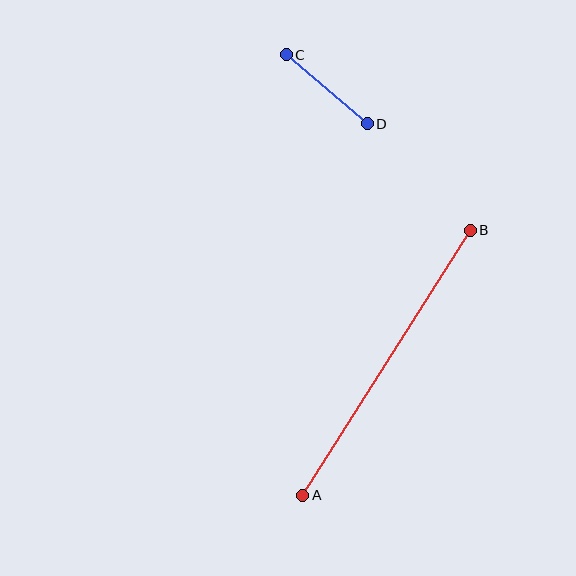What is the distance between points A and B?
The distance is approximately 313 pixels.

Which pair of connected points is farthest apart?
Points A and B are farthest apart.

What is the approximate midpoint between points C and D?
The midpoint is at approximately (327, 89) pixels.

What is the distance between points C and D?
The distance is approximately 106 pixels.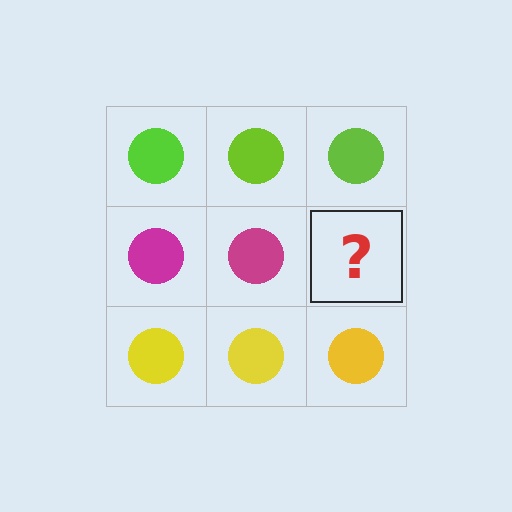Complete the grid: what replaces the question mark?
The question mark should be replaced with a magenta circle.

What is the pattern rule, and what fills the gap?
The rule is that each row has a consistent color. The gap should be filled with a magenta circle.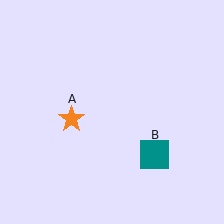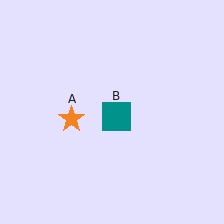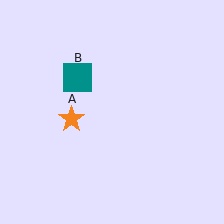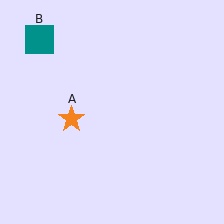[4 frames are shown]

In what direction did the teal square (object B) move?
The teal square (object B) moved up and to the left.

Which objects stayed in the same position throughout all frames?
Orange star (object A) remained stationary.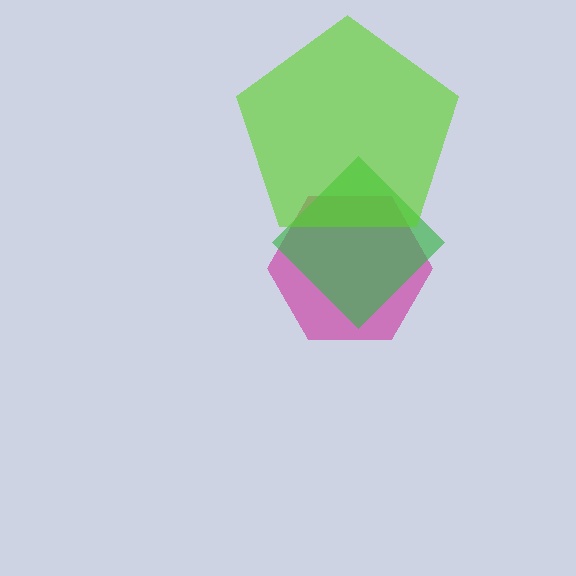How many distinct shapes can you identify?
There are 3 distinct shapes: a magenta hexagon, a green diamond, a lime pentagon.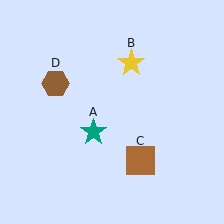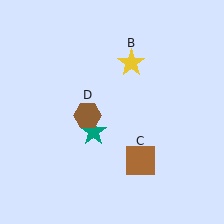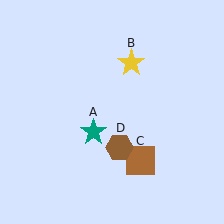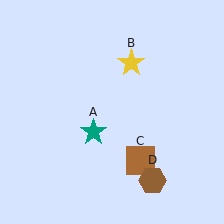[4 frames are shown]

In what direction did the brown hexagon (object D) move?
The brown hexagon (object D) moved down and to the right.